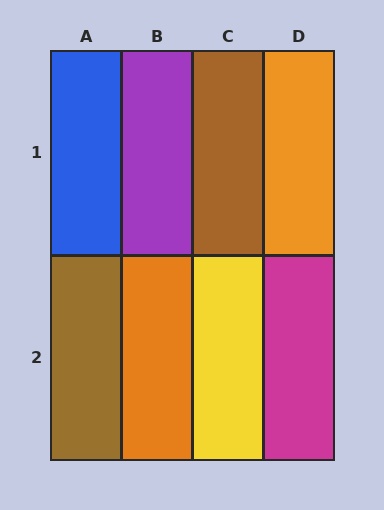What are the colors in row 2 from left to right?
Brown, orange, yellow, magenta.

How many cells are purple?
1 cell is purple.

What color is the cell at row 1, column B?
Purple.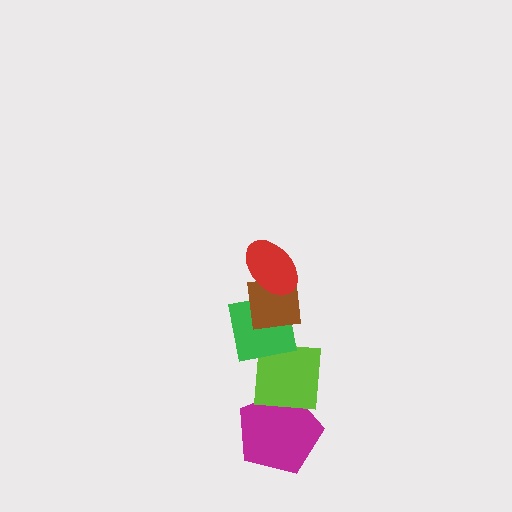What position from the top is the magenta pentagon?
The magenta pentagon is 5th from the top.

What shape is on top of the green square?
The brown square is on top of the green square.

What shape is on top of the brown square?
The red ellipse is on top of the brown square.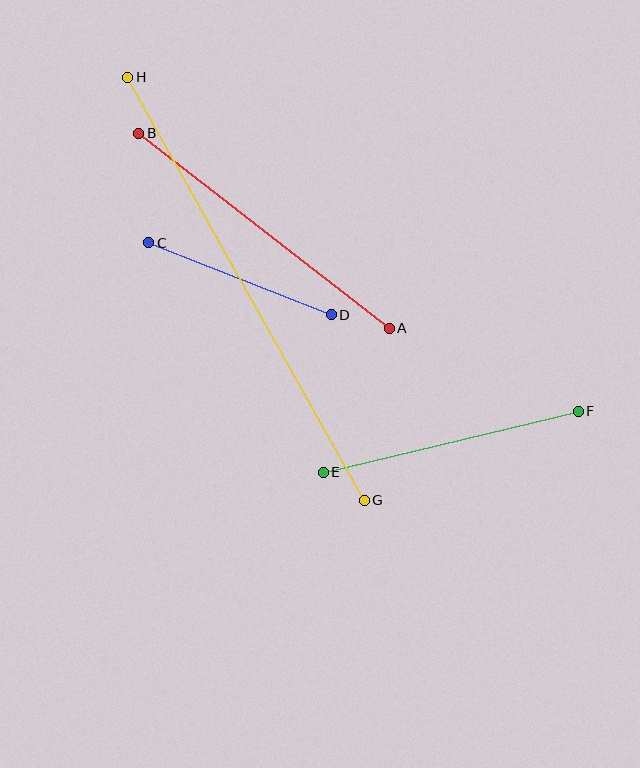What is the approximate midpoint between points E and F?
The midpoint is at approximately (451, 442) pixels.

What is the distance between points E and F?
The distance is approximately 262 pixels.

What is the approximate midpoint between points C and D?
The midpoint is at approximately (240, 279) pixels.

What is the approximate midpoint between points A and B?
The midpoint is at approximately (264, 231) pixels.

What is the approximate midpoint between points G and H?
The midpoint is at approximately (246, 289) pixels.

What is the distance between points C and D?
The distance is approximately 196 pixels.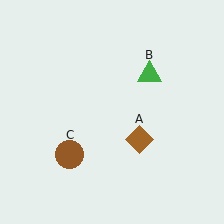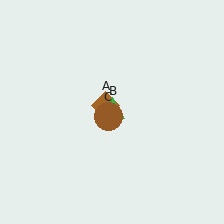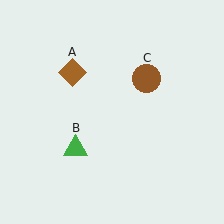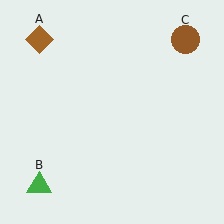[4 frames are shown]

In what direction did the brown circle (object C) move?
The brown circle (object C) moved up and to the right.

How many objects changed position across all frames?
3 objects changed position: brown diamond (object A), green triangle (object B), brown circle (object C).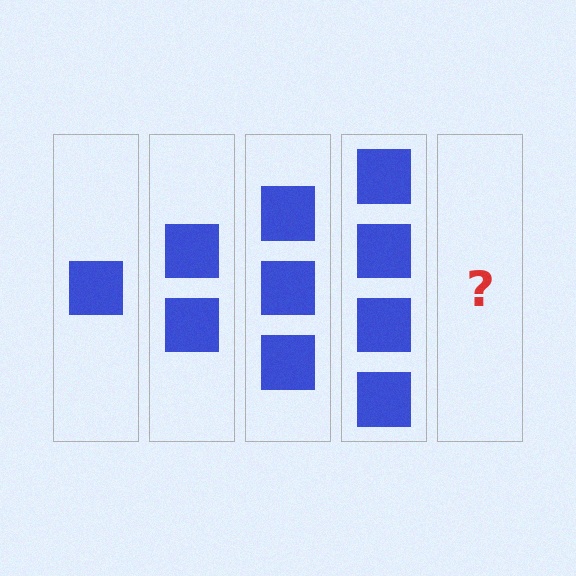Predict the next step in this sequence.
The next step is 5 squares.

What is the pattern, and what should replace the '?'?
The pattern is that each step adds one more square. The '?' should be 5 squares.